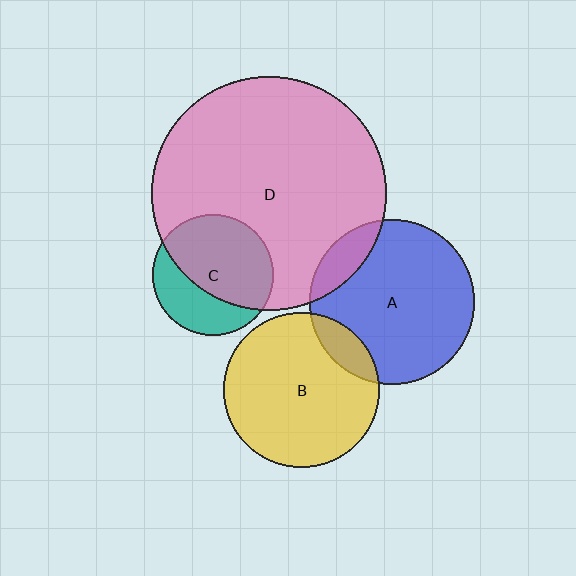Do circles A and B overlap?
Yes.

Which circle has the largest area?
Circle D (pink).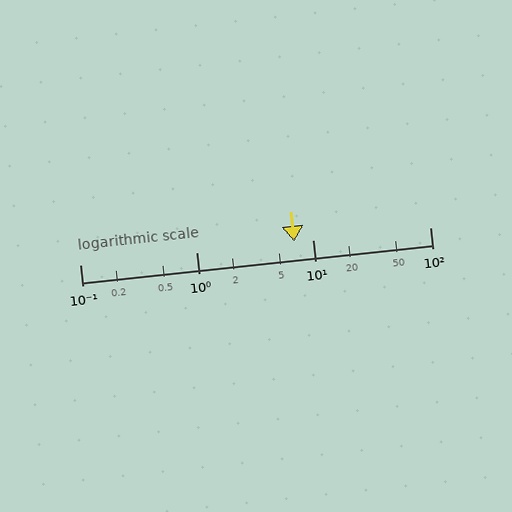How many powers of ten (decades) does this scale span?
The scale spans 3 decades, from 0.1 to 100.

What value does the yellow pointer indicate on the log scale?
The pointer indicates approximately 6.8.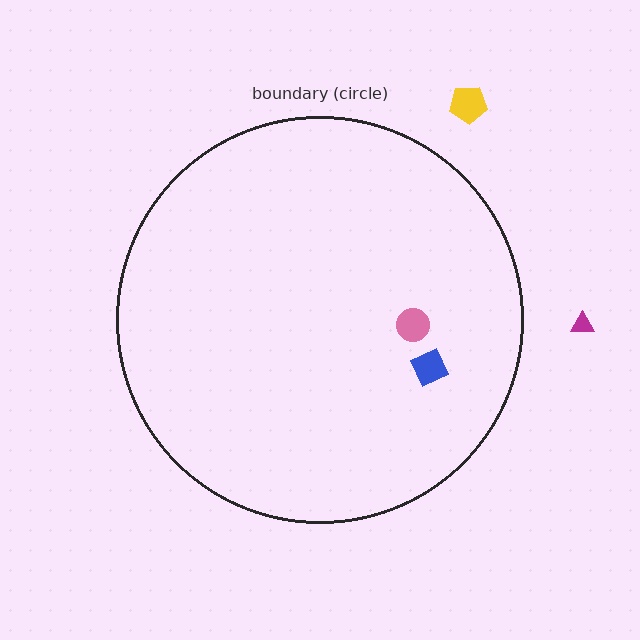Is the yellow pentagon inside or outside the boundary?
Outside.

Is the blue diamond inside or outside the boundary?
Inside.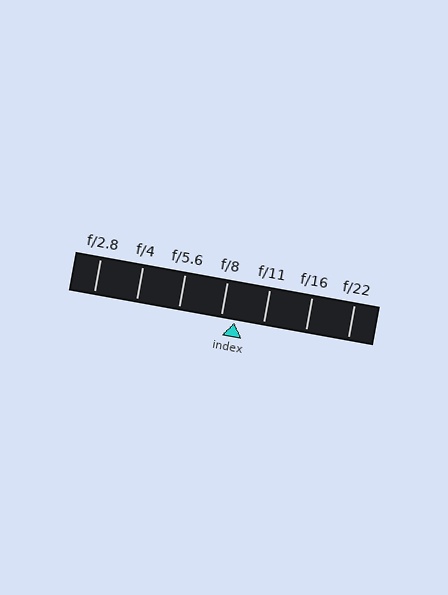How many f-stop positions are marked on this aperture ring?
There are 7 f-stop positions marked.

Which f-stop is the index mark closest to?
The index mark is closest to f/8.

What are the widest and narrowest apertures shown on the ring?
The widest aperture shown is f/2.8 and the narrowest is f/22.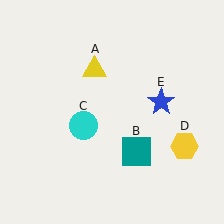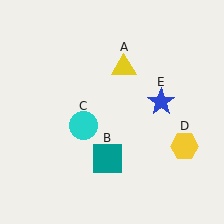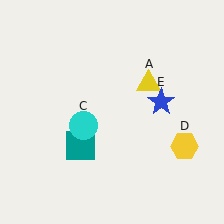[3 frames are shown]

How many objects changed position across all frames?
2 objects changed position: yellow triangle (object A), teal square (object B).